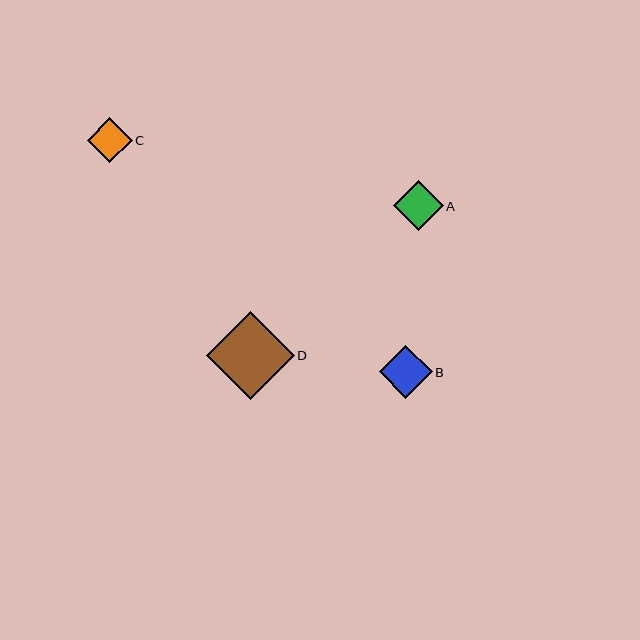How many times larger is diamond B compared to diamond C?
Diamond B is approximately 1.2 times the size of diamond C.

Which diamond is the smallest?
Diamond C is the smallest with a size of approximately 45 pixels.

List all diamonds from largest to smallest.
From largest to smallest: D, B, A, C.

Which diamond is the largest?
Diamond D is the largest with a size of approximately 88 pixels.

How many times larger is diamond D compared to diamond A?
Diamond D is approximately 1.8 times the size of diamond A.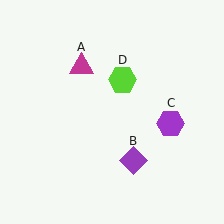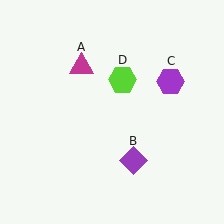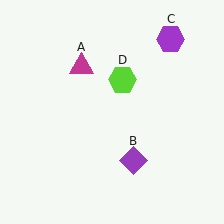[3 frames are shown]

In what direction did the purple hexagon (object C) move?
The purple hexagon (object C) moved up.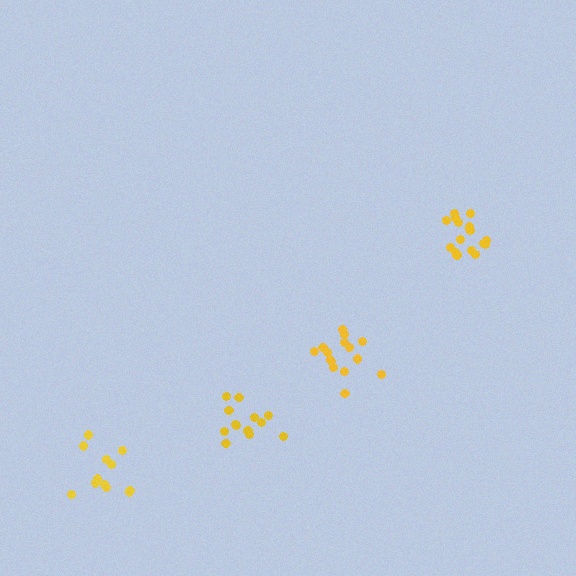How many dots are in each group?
Group 1: 17 dots, Group 2: 15 dots, Group 3: 12 dots, Group 4: 13 dots (57 total).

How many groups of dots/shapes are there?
There are 4 groups.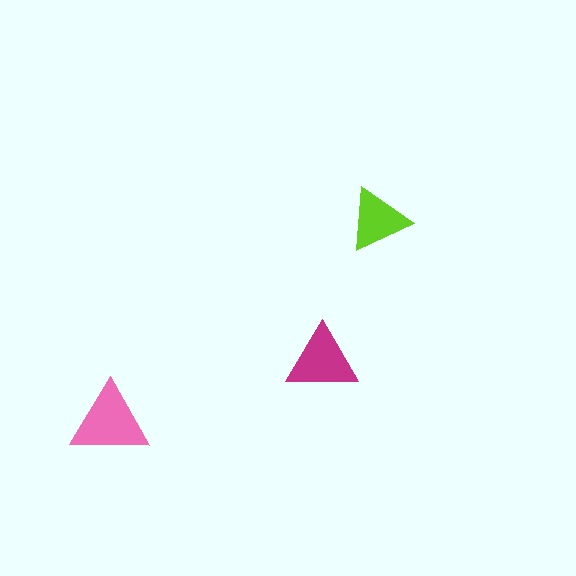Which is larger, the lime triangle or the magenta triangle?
The magenta one.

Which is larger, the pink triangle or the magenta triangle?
The pink one.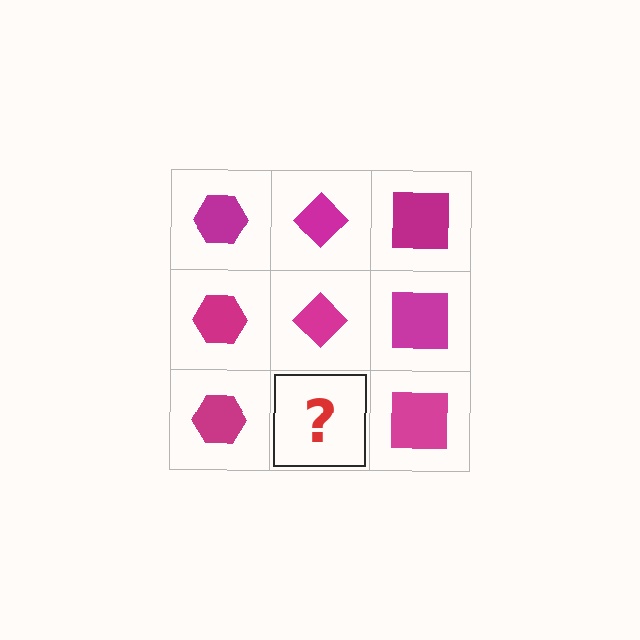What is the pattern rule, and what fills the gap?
The rule is that each column has a consistent shape. The gap should be filled with a magenta diamond.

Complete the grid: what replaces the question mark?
The question mark should be replaced with a magenta diamond.